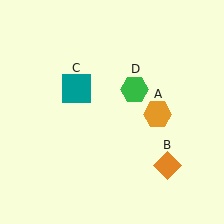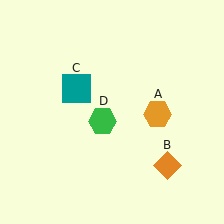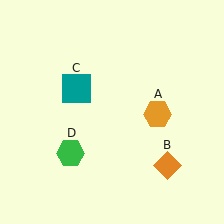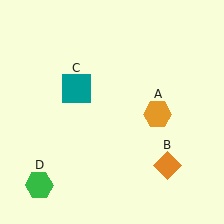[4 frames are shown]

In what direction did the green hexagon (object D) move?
The green hexagon (object D) moved down and to the left.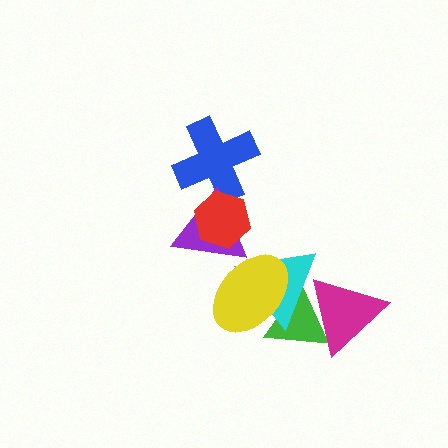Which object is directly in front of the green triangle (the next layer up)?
The cyan triangle is directly in front of the green triangle.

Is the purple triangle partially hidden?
Yes, it is partially covered by another shape.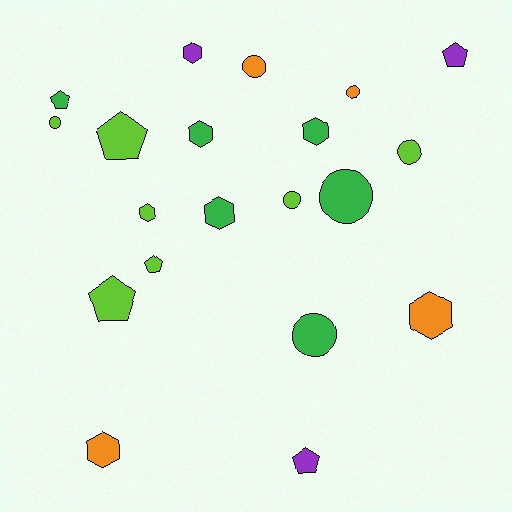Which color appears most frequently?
Lime, with 7 objects.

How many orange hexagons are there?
There are 2 orange hexagons.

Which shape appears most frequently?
Hexagon, with 7 objects.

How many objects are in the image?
There are 20 objects.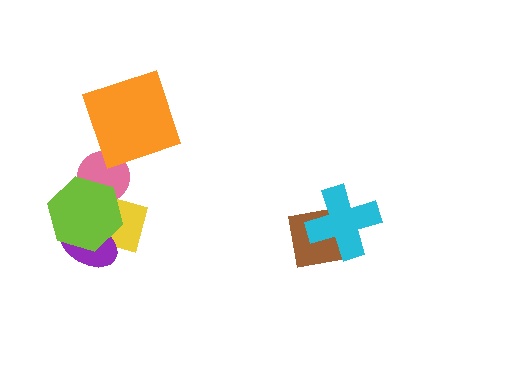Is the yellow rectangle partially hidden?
Yes, it is partially covered by another shape.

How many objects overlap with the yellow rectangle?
3 objects overlap with the yellow rectangle.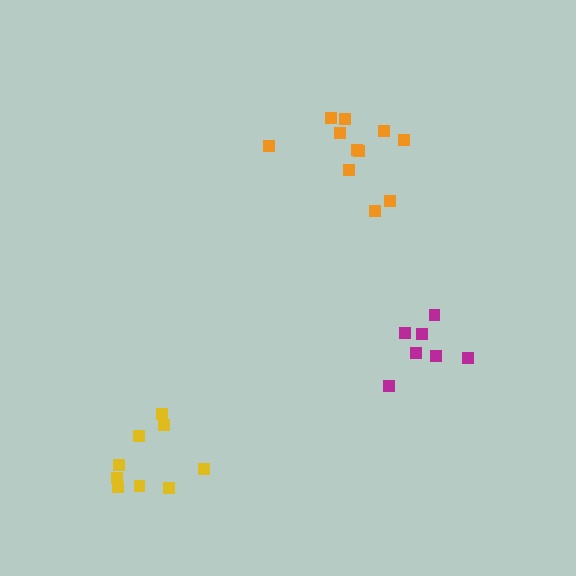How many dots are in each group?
Group 1: 11 dots, Group 2: 7 dots, Group 3: 9 dots (27 total).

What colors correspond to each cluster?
The clusters are colored: orange, magenta, yellow.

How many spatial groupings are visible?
There are 3 spatial groupings.